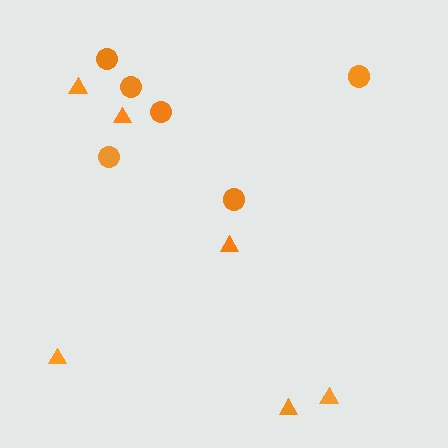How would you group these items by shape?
There are 2 groups: one group of triangles (6) and one group of circles (6).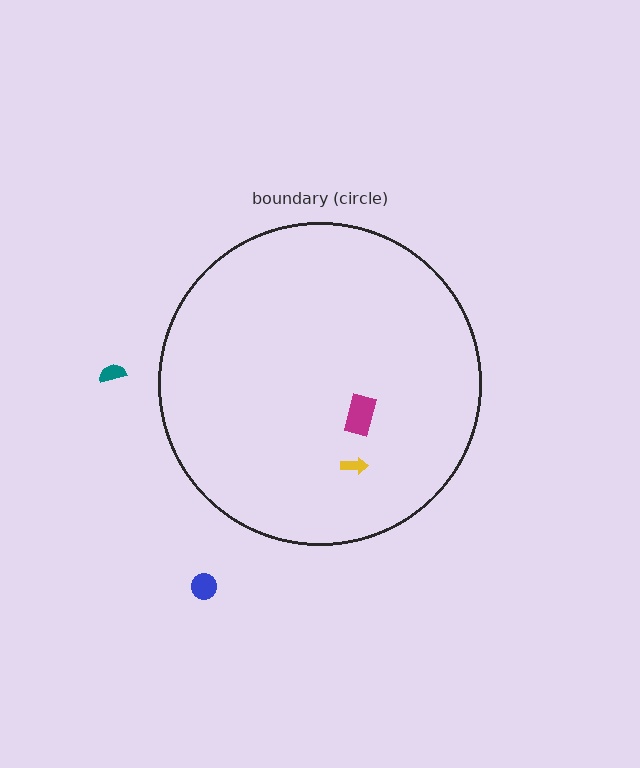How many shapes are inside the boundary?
2 inside, 2 outside.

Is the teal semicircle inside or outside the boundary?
Outside.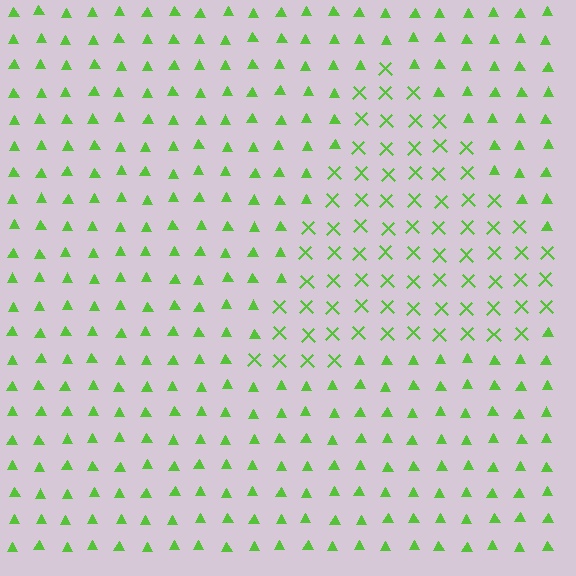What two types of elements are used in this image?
The image uses X marks inside the triangle region and triangles outside it.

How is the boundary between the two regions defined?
The boundary is defined by a change in element shape: X marks inside vs. triangles outside. All elements share the same color and spacing.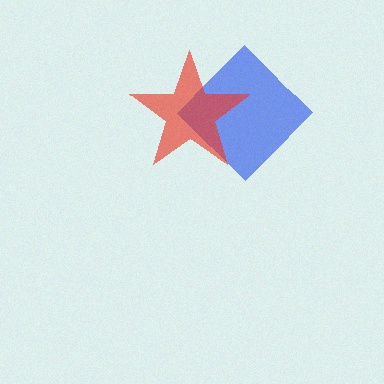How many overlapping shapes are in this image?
There are 2 overlapping shapes in the image.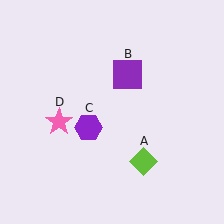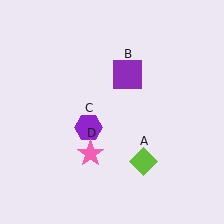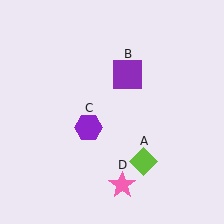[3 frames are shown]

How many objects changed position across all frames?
1 object changed position: pink star (object D).